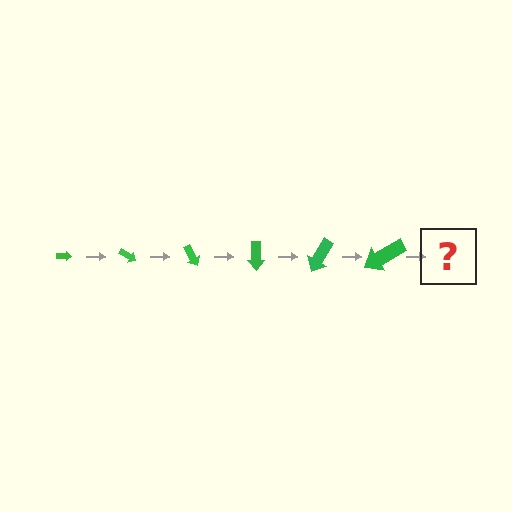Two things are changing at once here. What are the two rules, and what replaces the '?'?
The two rules are that the arrow grows larger each step and it rotates 30 degrees each step. The '?' should be an arrow, larger than the previous one and rotated 180 degrees from the start.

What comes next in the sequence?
The next element should be an arrow, larger than the previous one and rotated 180 degrees from the start.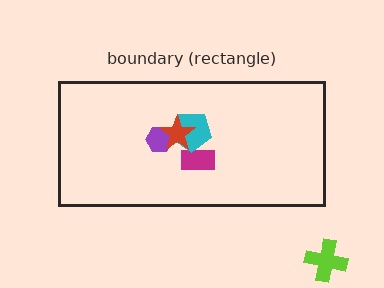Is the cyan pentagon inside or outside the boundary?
Inside.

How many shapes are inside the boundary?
4 inside, 1 outside.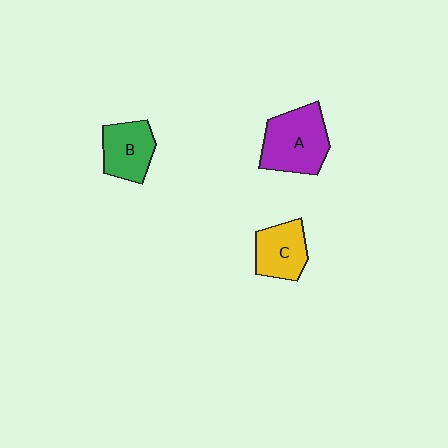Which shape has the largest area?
Shape A (purple).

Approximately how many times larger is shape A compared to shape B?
Approximately 1.4 times.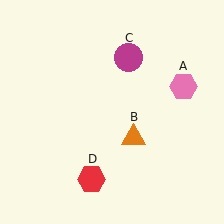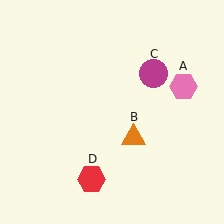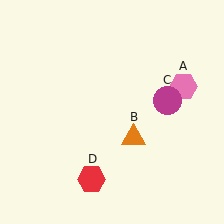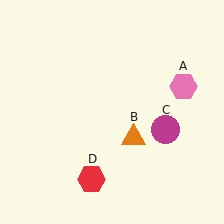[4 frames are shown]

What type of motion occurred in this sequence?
The magenta circle (object C) rotated clockwise around the center of the scene.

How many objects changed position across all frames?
1 object changed position: magenta circle (object C).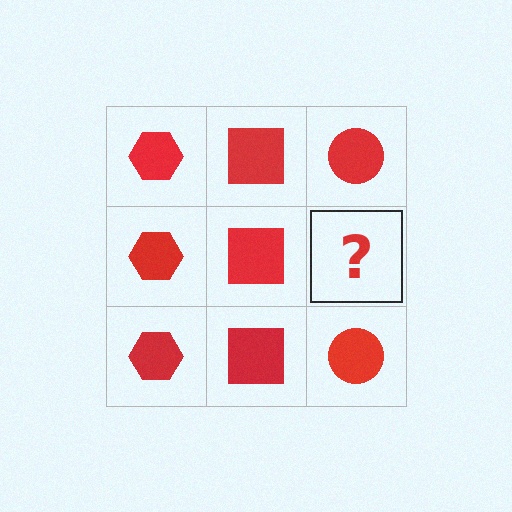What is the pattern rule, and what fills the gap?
The rule is that each column has a consistent shape. The gap should be filled with a red circle.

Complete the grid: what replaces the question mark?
The question mark should be replaced with a red circle.